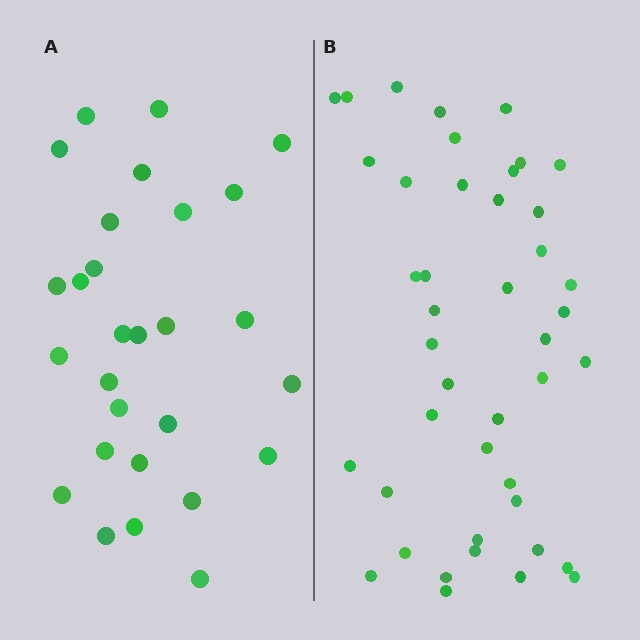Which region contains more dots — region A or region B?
Region B (the right region) has more dots.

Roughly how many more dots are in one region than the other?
Region B has approximately 15 more dots than region A.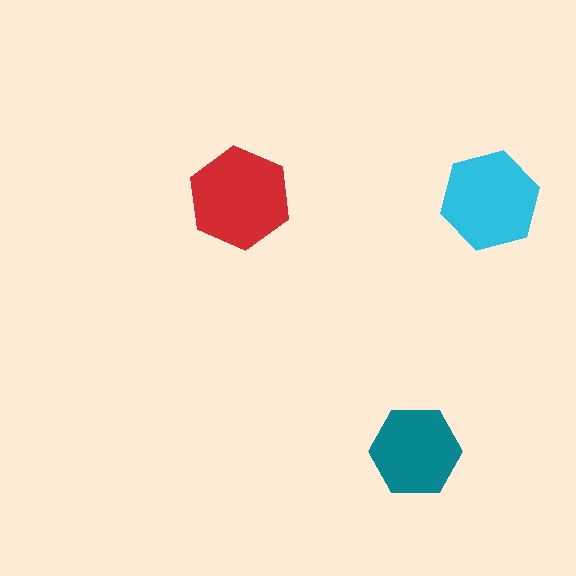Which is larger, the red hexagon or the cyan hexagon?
The red one.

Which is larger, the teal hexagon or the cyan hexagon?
The cyan one.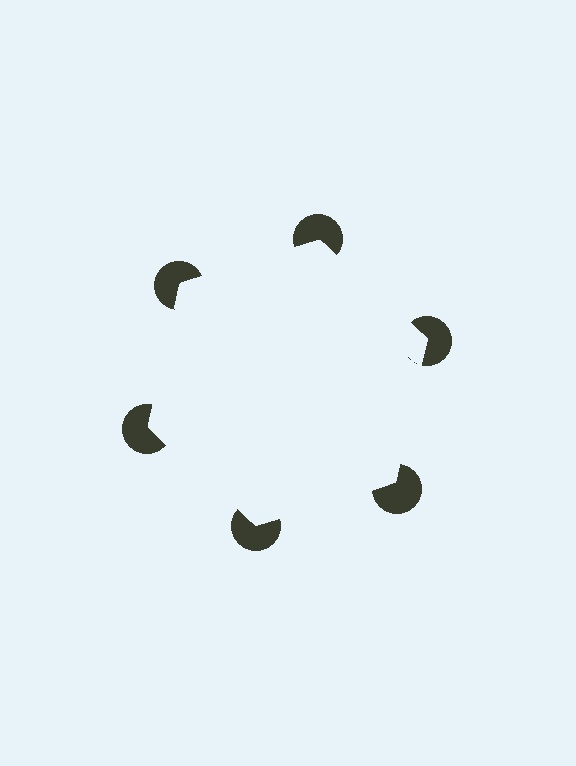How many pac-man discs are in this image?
There are 6 — one at each vertex of the illusory hexagon.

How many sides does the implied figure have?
6 sides.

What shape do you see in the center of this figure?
An illusory hexagon — its edges are inferred from the aligned wedge cuts in the pac-man discs, not physically drawn.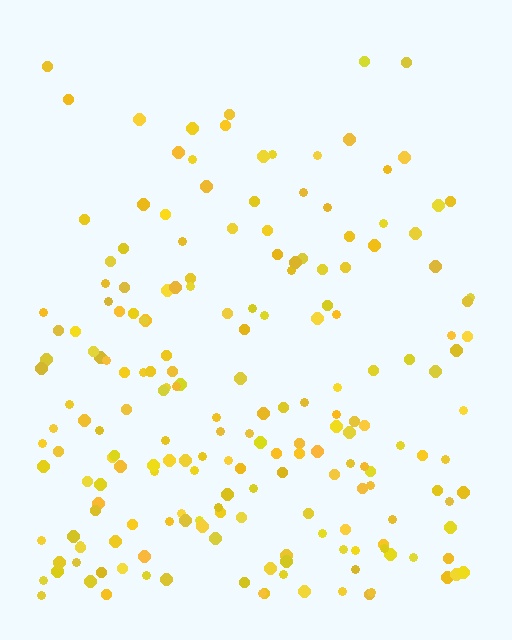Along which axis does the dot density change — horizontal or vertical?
Vertical.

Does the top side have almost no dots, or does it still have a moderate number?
Still a moderate number, just noticeably fewer than the bottom.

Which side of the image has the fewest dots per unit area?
The top.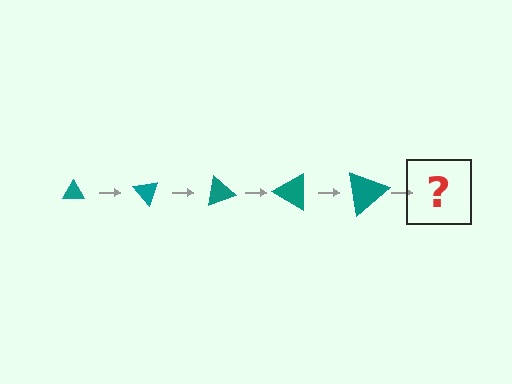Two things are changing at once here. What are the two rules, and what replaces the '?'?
The two rules are that the triangle grows larger each step and it rotates 50 degrees each step. The '?' should be a triangle, larger than the previous one and rotated 250 degrees from the start.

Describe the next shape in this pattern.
It should be a triangle, larger than the previous one and rotated 250 degrees from the start.